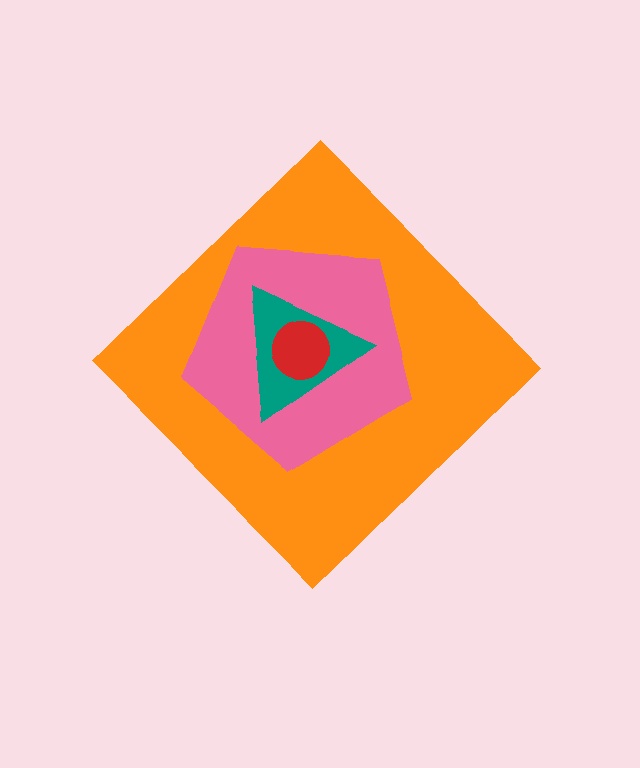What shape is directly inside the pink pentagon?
The teal triangle.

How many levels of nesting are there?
4.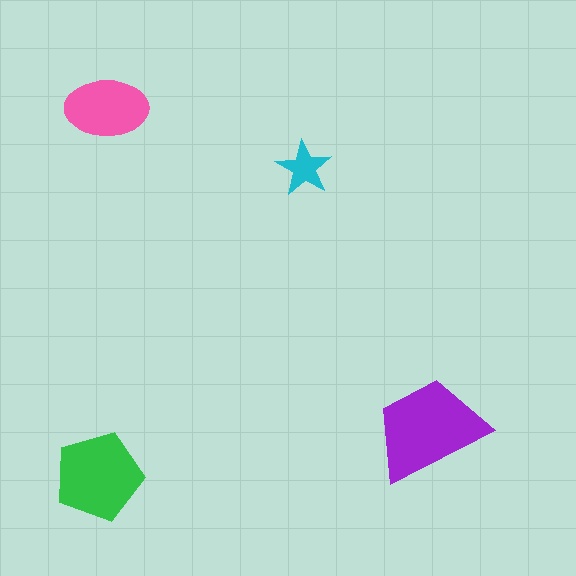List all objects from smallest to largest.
The cyan star, the pink ellipse, the green pentagon, the purple trapezoid.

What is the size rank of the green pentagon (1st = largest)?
2nd.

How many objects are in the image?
There are 4 objects in the image.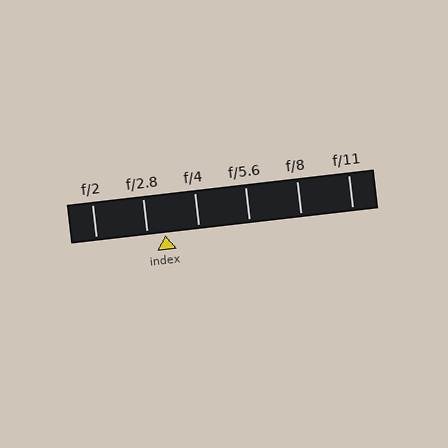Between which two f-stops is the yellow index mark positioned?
The index mark is between f/2.8 and f/4.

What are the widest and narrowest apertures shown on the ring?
The widest aperture shown is f/2 and the narrowest is f/11.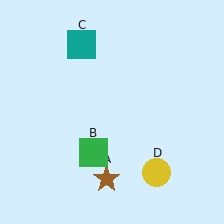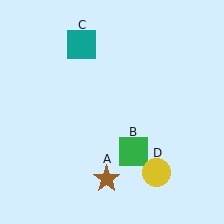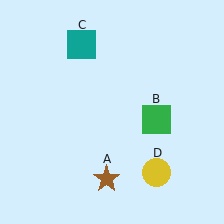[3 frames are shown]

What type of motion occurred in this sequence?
The green square (object B) rotated counterclockwise around the center of the scene.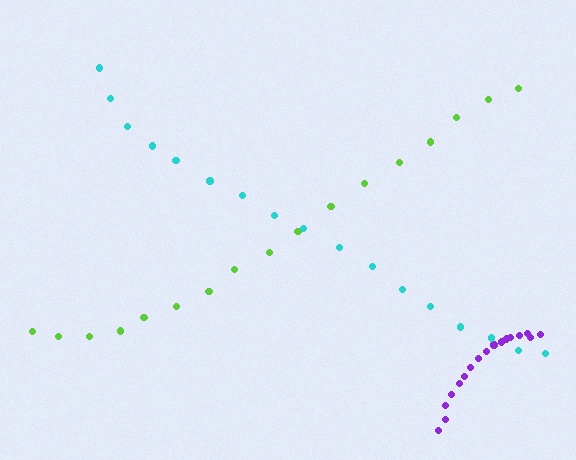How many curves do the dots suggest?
There are 3 distinct paths.